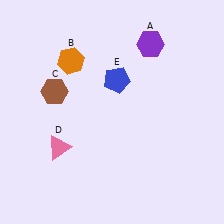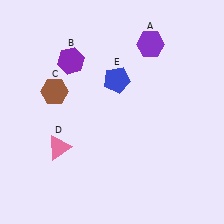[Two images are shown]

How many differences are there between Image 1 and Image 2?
There is 1 difference between the two images.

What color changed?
The hexagon (B) changed from orange in Image 1 to purple in Image 2.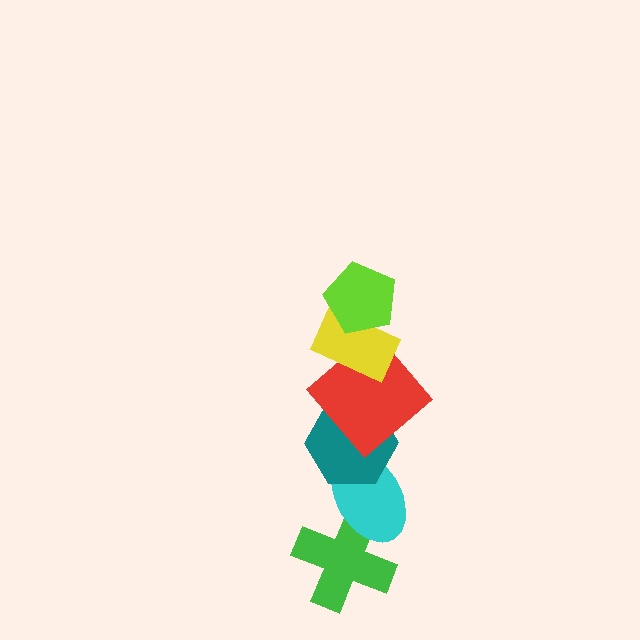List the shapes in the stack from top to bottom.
From top to bottom: the lime pentagon, the yellow rectangle, the red diamond, the teal hexagon, the cyan ellipse, the green cross.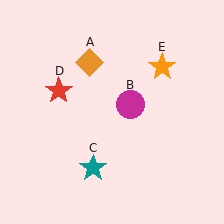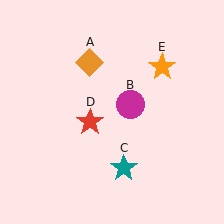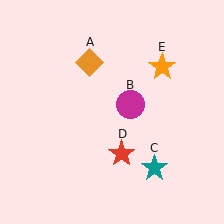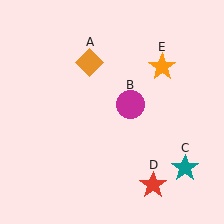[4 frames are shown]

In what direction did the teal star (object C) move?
The teal star (object C) moved right.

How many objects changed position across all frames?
2 objects changed position: teal star (object C), red star (object D).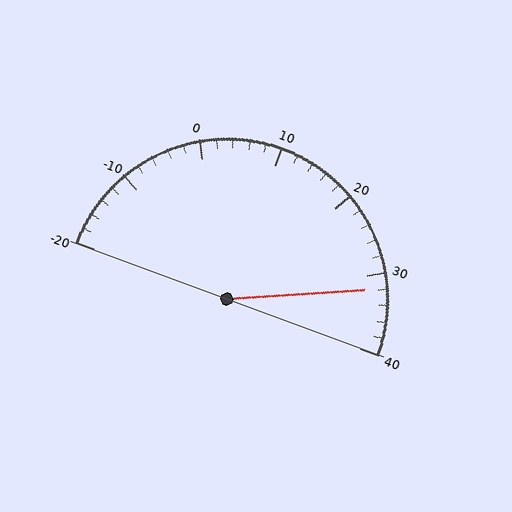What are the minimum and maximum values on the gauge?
The gauge ranges from -20 to 40.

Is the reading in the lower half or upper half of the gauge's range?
The reading is in the upper half of the range (-20 to 40).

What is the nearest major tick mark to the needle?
The nearest major tick mark is 30.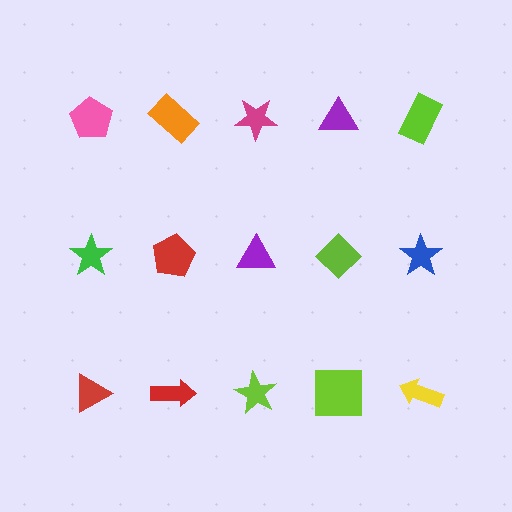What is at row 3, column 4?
A lime square.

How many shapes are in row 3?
5 shapes.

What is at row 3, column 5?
A yellow arrow.